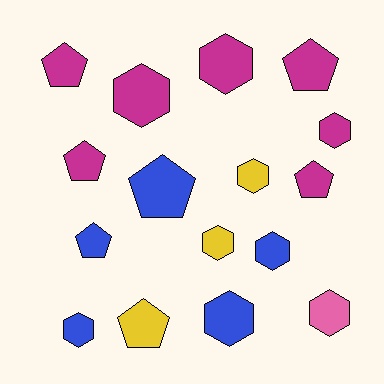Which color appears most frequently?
Magenta, with 7 objects.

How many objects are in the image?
There are 16 objects.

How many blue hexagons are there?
There are 3 blue hexagons.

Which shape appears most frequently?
Hexagon, with 9 objects.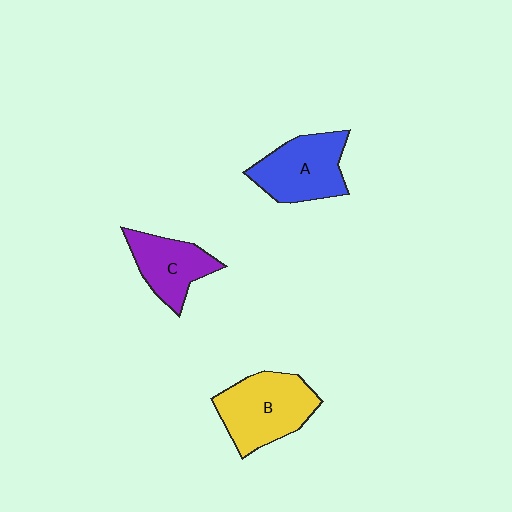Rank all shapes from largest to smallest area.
From largest to smallest: B (yellow), A (blue), C (purple).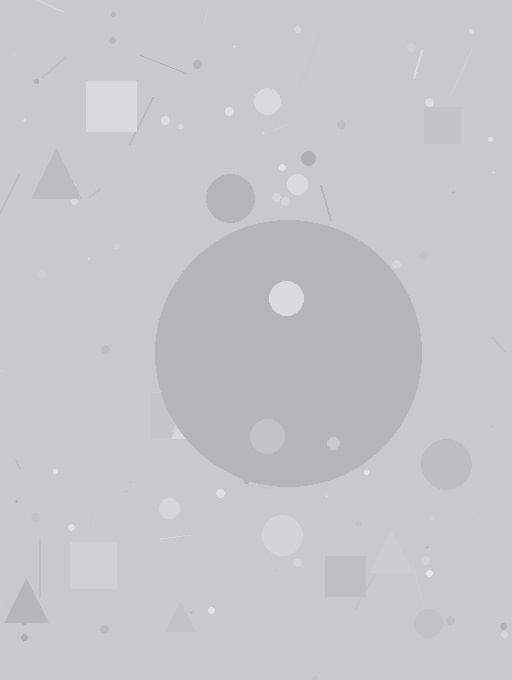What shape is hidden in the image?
A circle is hidden in the image.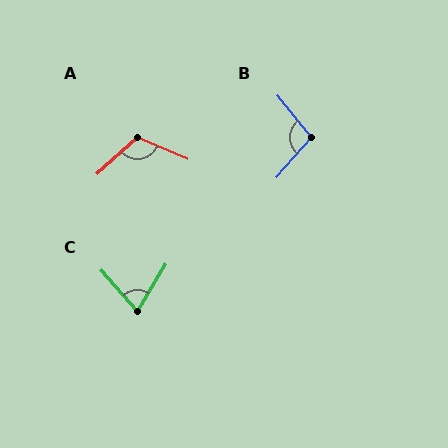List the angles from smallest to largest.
C (72°), B (100°), A (115°).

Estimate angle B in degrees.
Approximately 100 degrees.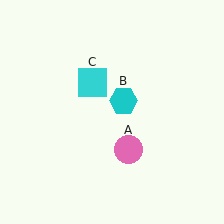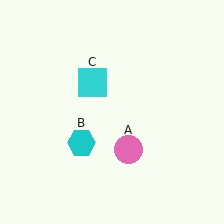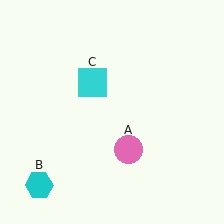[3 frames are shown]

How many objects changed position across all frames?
1 object changed position: cyan hexagon (object B).